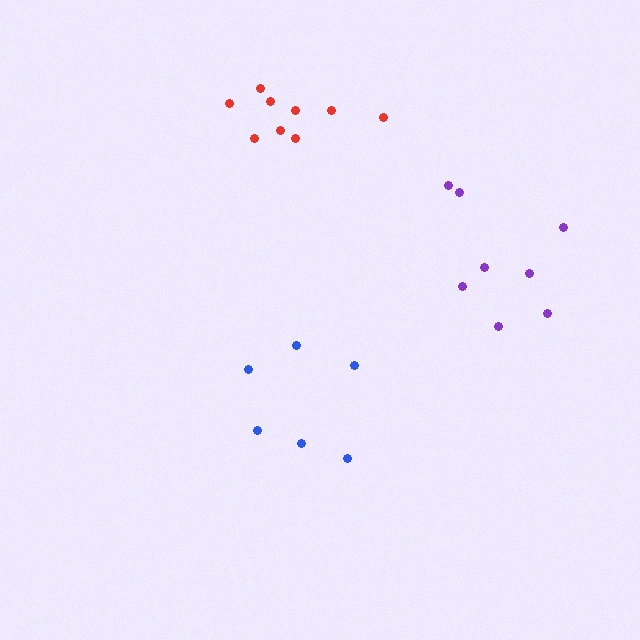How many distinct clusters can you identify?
There are 3 distinct clusters.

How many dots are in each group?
Group 1: 8 dots, Group 2: 9 dots, Group 3: 6 dots (23 total).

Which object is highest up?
The red cluster is topmost.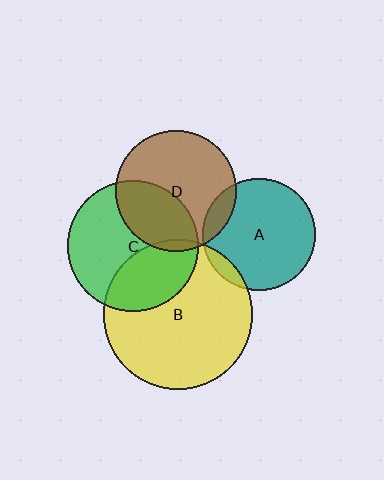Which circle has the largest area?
Circle B (yellow).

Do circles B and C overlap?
Yes.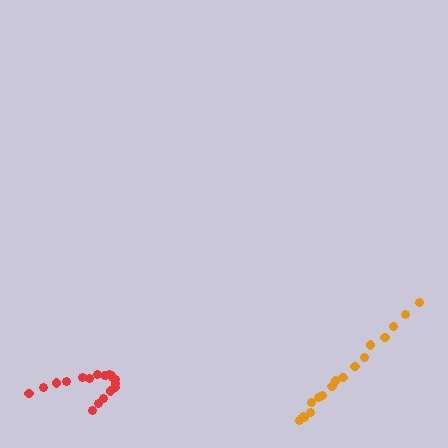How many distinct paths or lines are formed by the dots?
There are 2 distinct paths.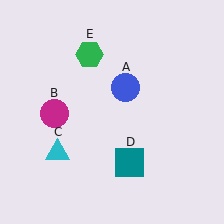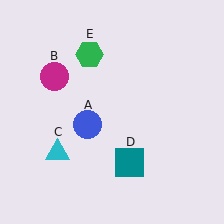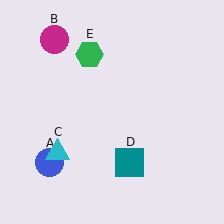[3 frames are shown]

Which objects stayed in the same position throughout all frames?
Cyan triangle (object C) and teal square (object D) and green hexagon (object E) remained stationary.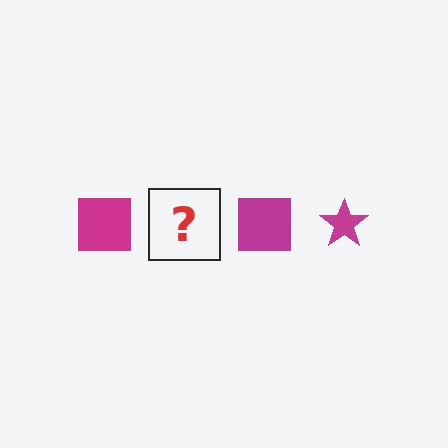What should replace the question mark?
The question mark should be replaced with a magenta star.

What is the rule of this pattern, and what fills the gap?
The rule is that the pattern cycles through square, star shapes in magenta. The gap should be filled with a magenta star.